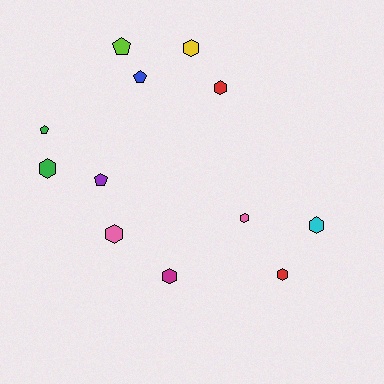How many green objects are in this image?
There are 2 green objects.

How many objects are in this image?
There are 12 objects.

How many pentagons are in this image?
There are 4 pentagons.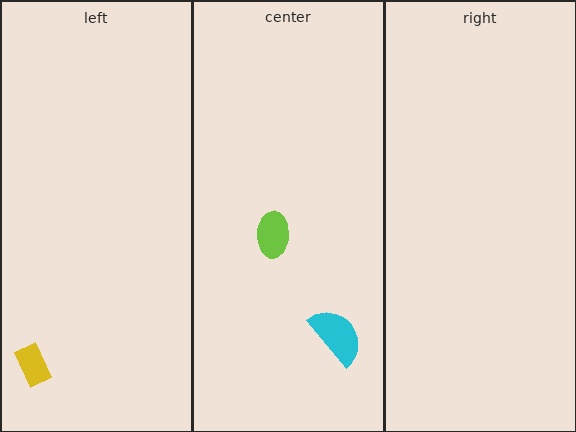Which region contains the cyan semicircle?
The center region.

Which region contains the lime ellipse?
The center region.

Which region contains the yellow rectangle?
The left region.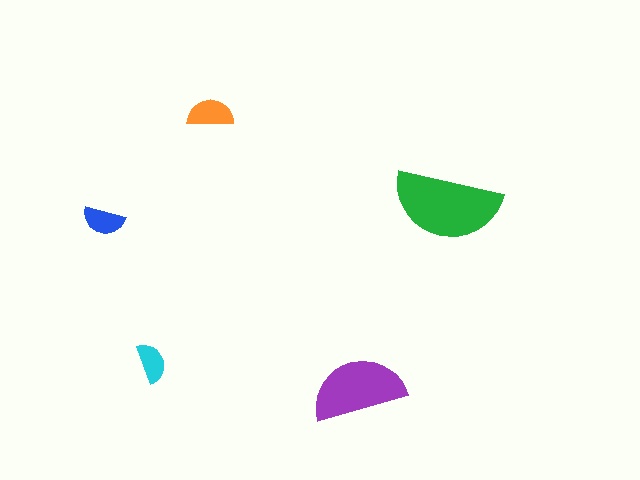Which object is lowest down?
The purple semicircle is bottommost.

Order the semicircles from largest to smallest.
the green one, the purple one, the orange one, the blue one, the cyan one.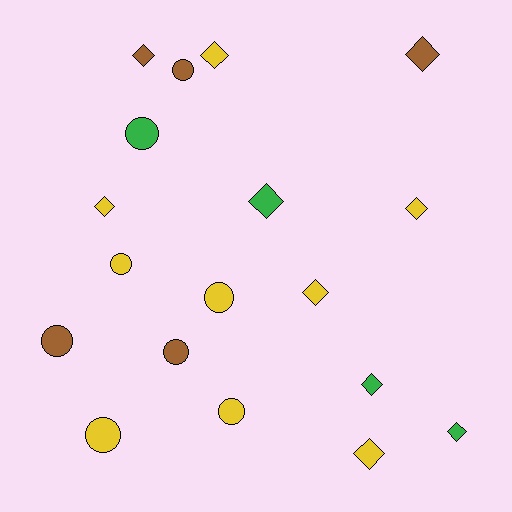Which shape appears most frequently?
Diamond, with 10 objects.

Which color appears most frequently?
Yellow, with 9 objects.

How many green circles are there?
There is 1 green circle.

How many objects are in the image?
There are 18 objects.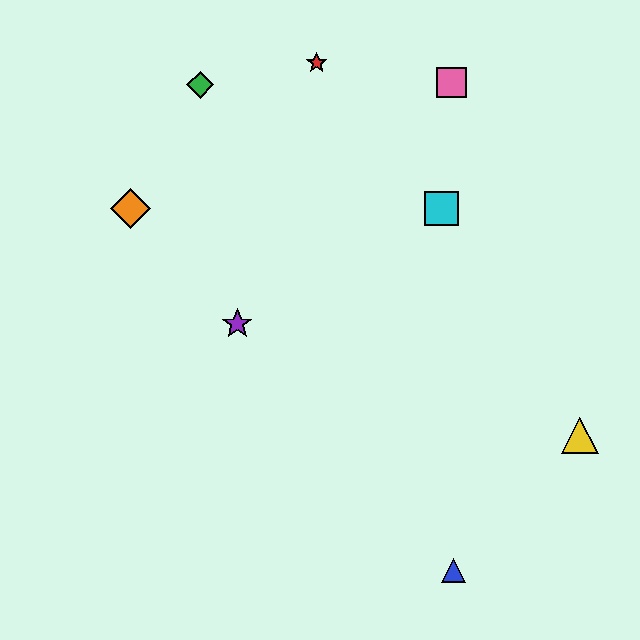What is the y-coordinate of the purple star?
The purple star is at y≈324.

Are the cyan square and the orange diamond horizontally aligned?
Yes, both are at y≈208.